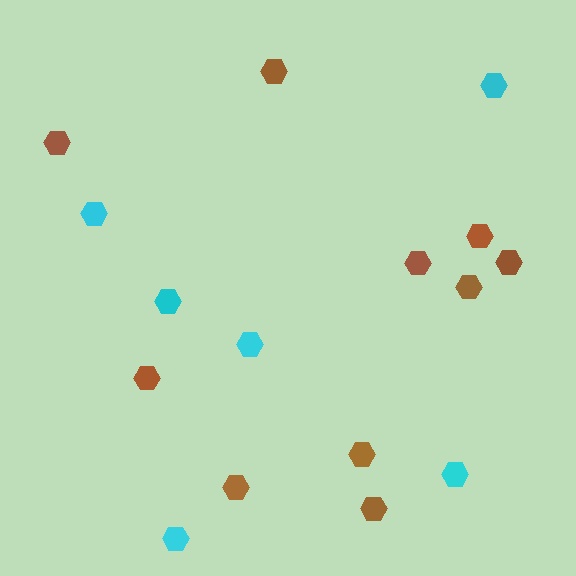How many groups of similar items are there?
There are 2 groups: one group of cyan hexagons (6) and one group of brown hexagons (10).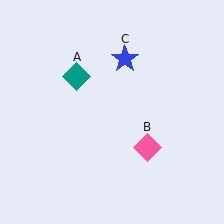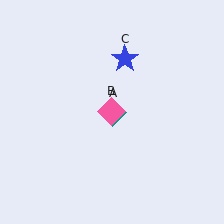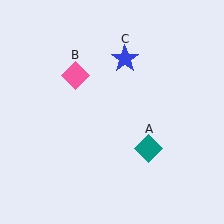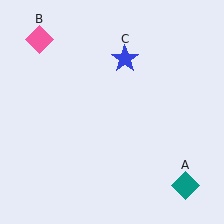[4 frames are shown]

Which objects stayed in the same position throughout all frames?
Blue star (object C) remained stationary.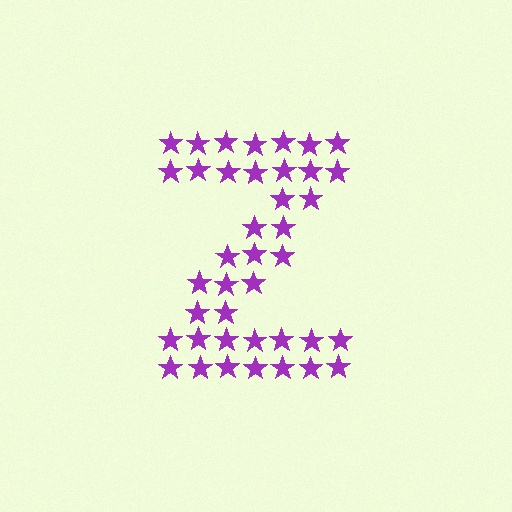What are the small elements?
The small elements are stars.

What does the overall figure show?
The overall figure shows the letter Z.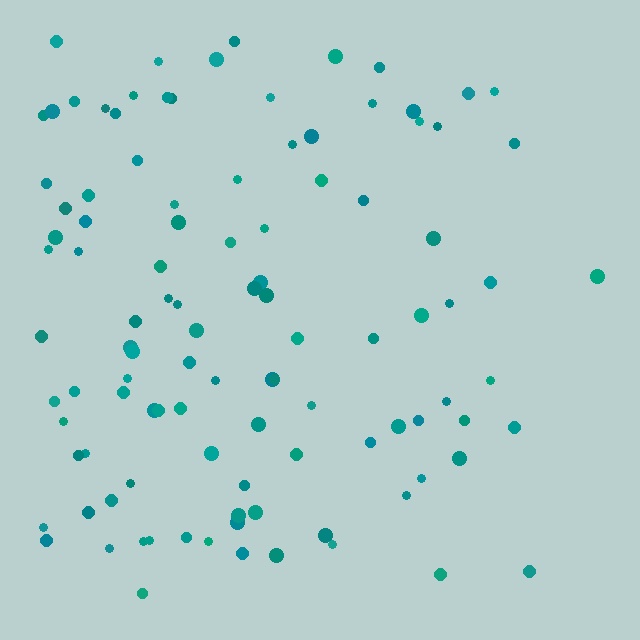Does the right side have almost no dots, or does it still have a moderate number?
Still a moderate number, just noticeably fewer than the left.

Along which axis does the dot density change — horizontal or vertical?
Horizontal.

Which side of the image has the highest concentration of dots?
The left.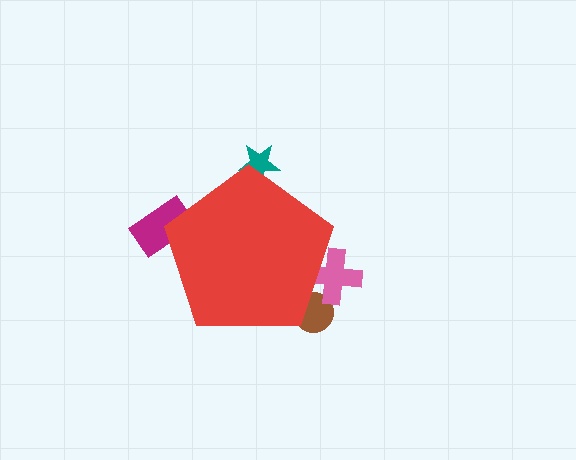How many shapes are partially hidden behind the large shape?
4 shapes are partially hidden.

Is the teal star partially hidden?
Yes, the teal star is partially hidden behind the red pentagon.